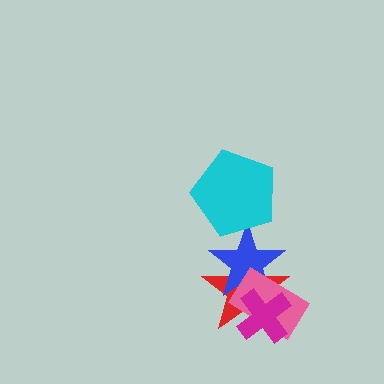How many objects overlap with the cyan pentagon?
1 object overlaps with the cyan pentagon.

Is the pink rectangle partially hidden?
Yes, it is partially covered by another shape.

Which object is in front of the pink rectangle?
The magenta cross is in front of the pink rectangle.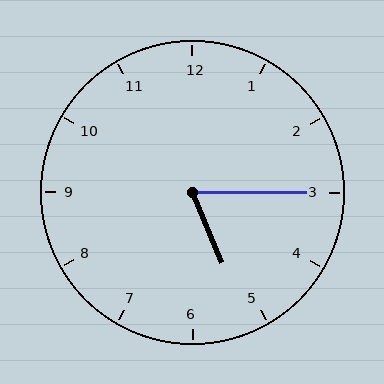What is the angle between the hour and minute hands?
Approximately 68 degrees.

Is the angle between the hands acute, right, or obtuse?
It is acute.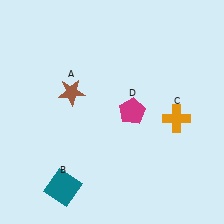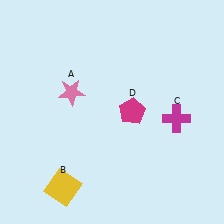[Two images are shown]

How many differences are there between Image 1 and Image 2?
There are 3 differences between the two images.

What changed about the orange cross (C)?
In Image 1, C is orange. In Image 2, it changed to magenta.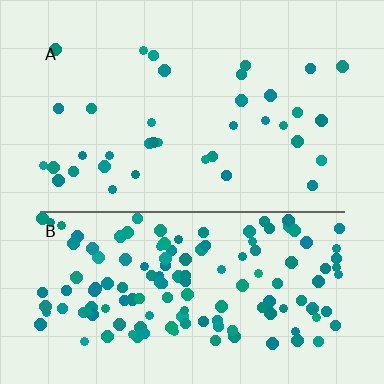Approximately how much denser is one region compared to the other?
Approximately 4.0× — region B over region A.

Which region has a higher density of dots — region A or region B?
B (the bottom).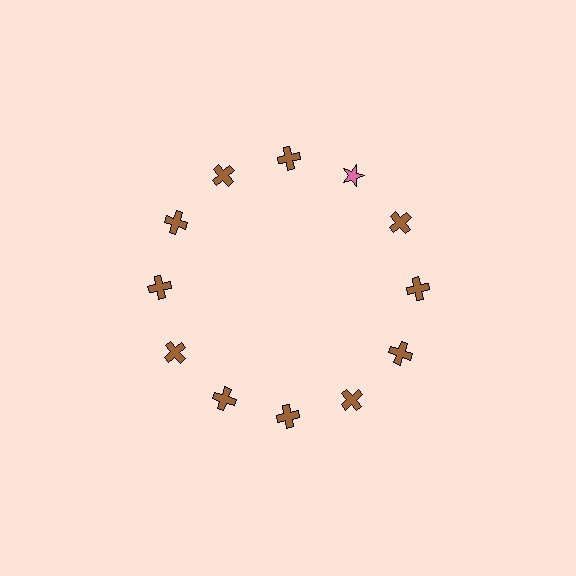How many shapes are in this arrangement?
There are 12 shapes arranged in a ring pattern.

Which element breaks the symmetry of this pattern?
The pink star at roughly the 1 o'clock position breaks the symmetry. All other shapes are brown crosses.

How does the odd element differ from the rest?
It differs in both color (pink instead of brown) and shape (star instead of cross).